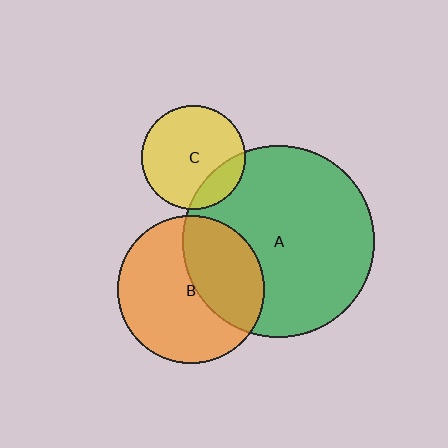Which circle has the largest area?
Circle A (green).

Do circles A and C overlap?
Yes.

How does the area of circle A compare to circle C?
Approximately 3.4 times.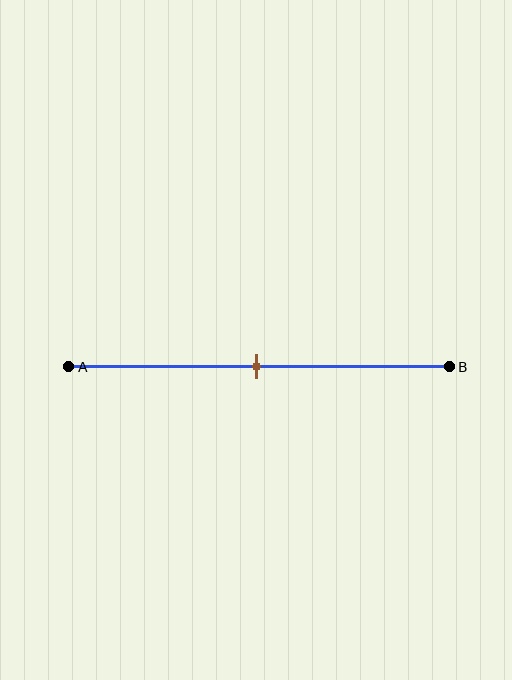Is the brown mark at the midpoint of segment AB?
Yes, the mark is approximately at the midpoint.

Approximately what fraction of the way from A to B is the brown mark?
The brown mark is approximately 50% of the way from A to B.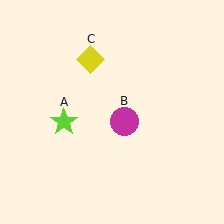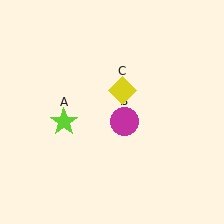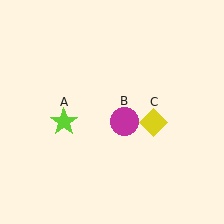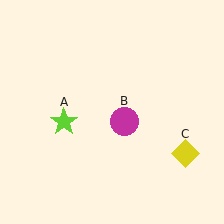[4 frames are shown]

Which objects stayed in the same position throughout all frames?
Lime star (object A) and magenta circle (object B) remained stationary.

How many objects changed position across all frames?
1 object changed position: yellow diamond (object C).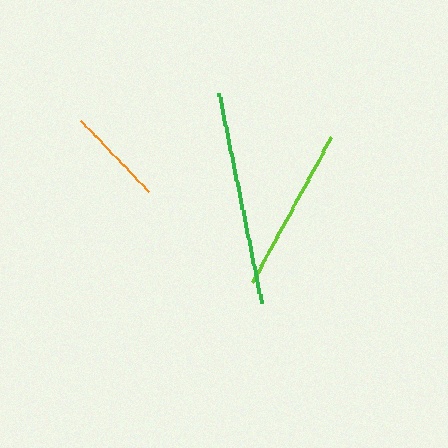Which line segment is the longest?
The green line is the longest at approximately 214 pixels.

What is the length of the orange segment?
The orange segment is approximately 98 pixels long.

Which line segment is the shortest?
The orange line is the shortest at approximately 98 pixels.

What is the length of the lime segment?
The lime segment is approximately 165 pixels long.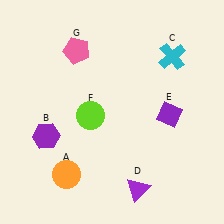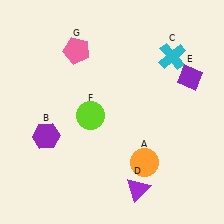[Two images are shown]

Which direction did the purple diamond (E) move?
The purple diamond (E) moved up.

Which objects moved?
The objects that moved are: the orange circle (A), the purple diamond (E).